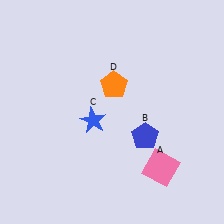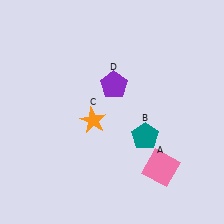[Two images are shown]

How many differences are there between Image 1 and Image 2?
There are 3 differences between the two images.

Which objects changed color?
B changed from blue to teal. C changed from blue to orange. D changed from orange to purple.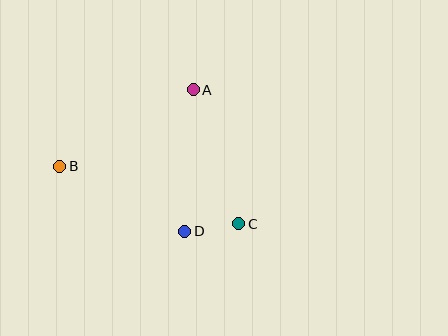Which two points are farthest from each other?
Points B and C are farthest from each other.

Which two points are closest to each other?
Points C and D are closest to each other.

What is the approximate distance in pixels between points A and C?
The distance between A and C is approximately 141 pixels.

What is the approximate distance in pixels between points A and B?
The distance between A and B is approximately 154 pixels.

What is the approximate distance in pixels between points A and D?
The distance between A and D is approximately 142 pixels.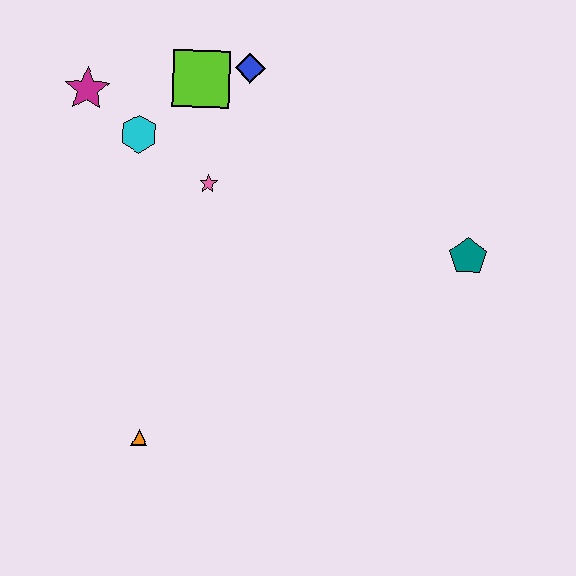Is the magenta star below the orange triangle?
No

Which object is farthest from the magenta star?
The teal pentagon is farthest from the magenta star.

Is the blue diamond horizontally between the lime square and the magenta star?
No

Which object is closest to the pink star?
The cyan hexagon is closest to the pink star.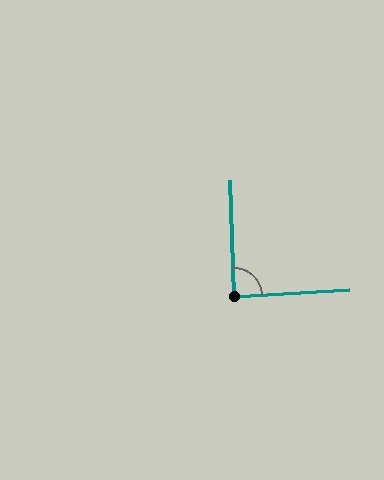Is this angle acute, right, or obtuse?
It is approximately a right angle.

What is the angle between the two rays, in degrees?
Approximately 88 degrees.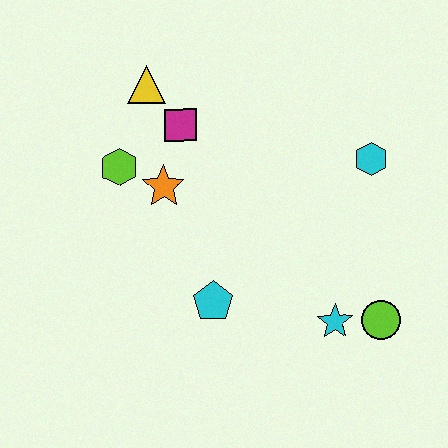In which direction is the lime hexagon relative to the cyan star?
The lime hexagon is to the left of the cyan star.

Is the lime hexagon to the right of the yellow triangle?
No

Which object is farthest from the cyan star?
The yellow triangle is farthest from the cyan star.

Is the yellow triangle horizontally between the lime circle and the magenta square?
No